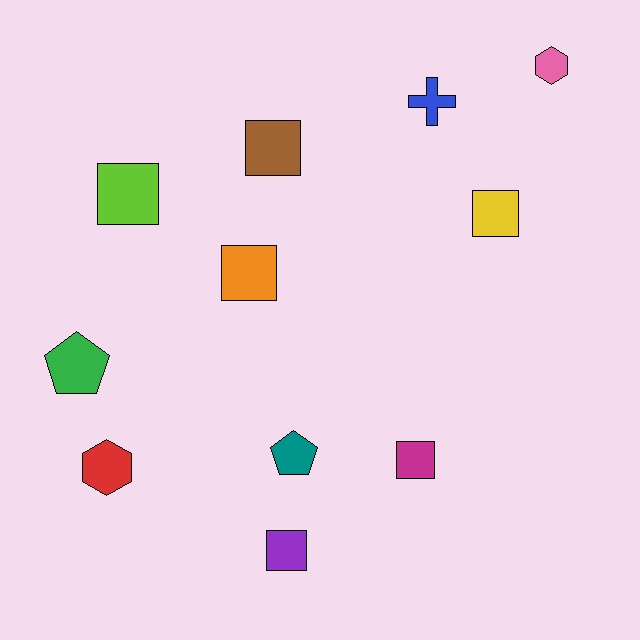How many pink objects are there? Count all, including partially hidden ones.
There is 1 pink object.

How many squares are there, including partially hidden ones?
There are 6 squares.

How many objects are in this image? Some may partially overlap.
There are 11 objects.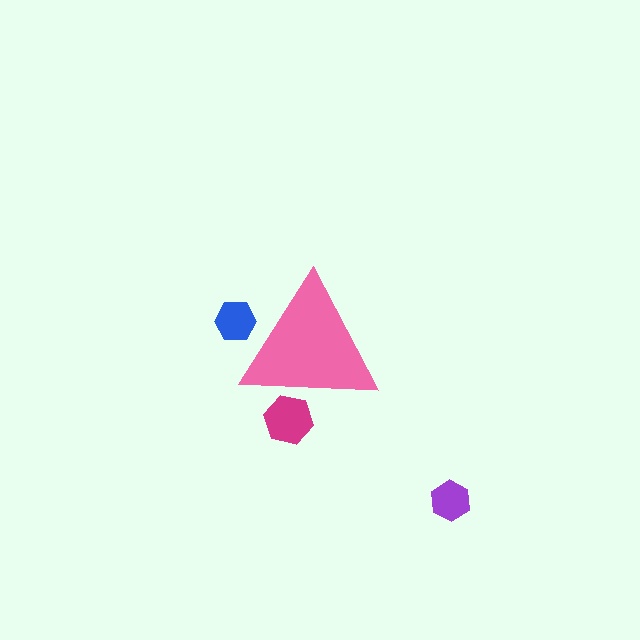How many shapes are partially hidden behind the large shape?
2 shapes are partially hidden.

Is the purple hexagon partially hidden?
No, the purple hexagon is fully visible.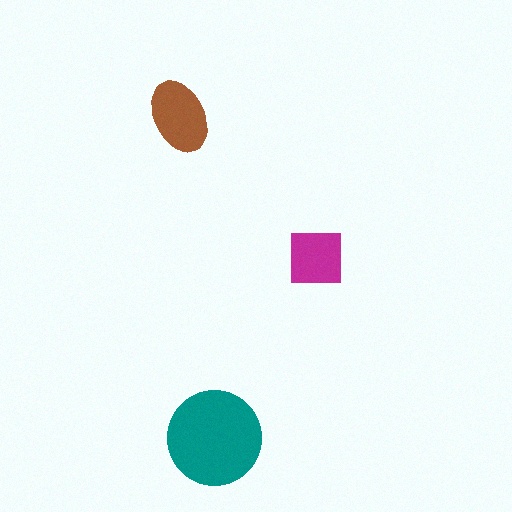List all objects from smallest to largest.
The magenta square, the brown ellipse, the teal circle.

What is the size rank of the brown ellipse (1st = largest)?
2nd.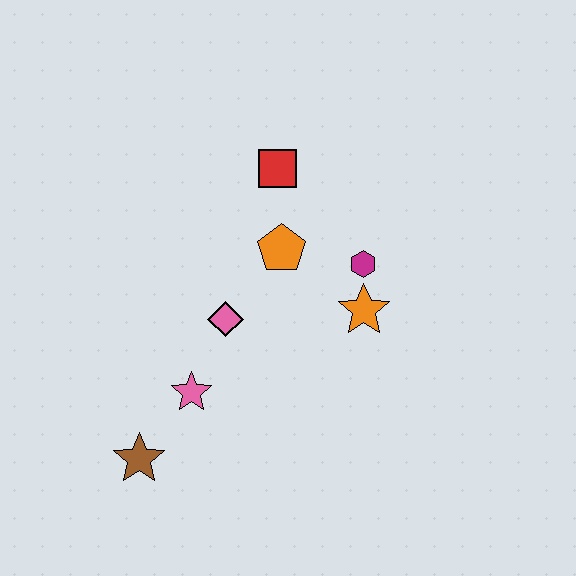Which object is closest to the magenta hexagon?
The orange star is closest to the magenta hexagon.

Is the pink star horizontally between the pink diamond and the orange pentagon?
No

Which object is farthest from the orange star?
The brown star is farthest from the orange star.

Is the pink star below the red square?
Yes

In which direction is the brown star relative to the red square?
The brown star is below the red square.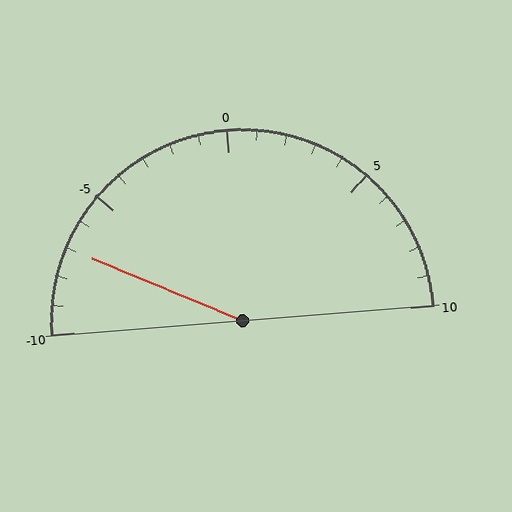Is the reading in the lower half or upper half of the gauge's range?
The reading is in the lower half of the range (-10 to 10).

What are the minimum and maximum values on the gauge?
The gauge ranges from -10 to 10.